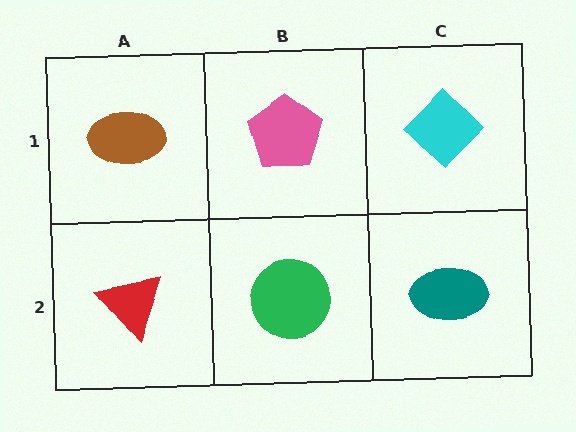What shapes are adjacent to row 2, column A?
A brown ellipse (row 1, column A), a green circle (row 2, column B).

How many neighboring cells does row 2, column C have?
2.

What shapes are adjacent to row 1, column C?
A teal ellipse (row 2, column C), a pink pentagon (row 1, column B).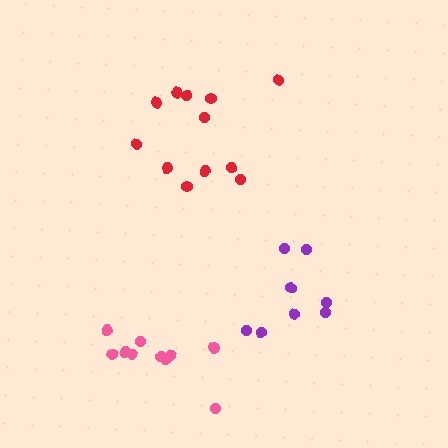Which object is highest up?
The red cluster is topmost.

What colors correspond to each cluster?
The clusters are colored: red, pink, purple.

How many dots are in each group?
Group 1: 12 dots, Group 2: 10 dots, Group 3: 8 dots (30 total).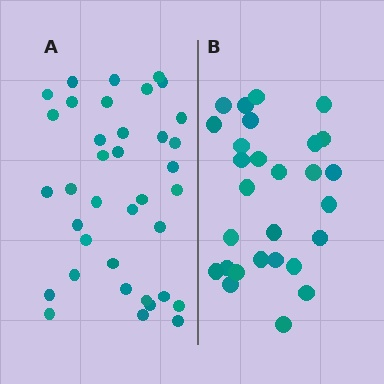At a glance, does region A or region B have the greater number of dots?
Region A (the left region) has more dots.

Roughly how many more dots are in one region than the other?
Region A has roughly 8 or so more dots than region B.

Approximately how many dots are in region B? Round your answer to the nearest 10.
About 30 dots. (The exact count is 28, which rounds to 30.)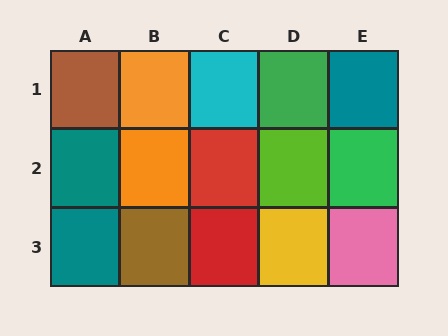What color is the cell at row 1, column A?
Brown.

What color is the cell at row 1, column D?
Green.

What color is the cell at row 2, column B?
Orange.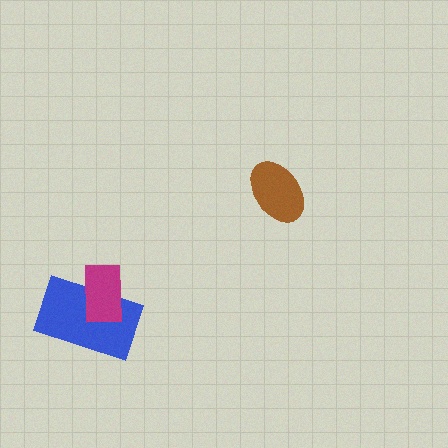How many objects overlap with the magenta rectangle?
1 object overlaps with the magenta rectangle.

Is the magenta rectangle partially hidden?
No, no other shape covers it.